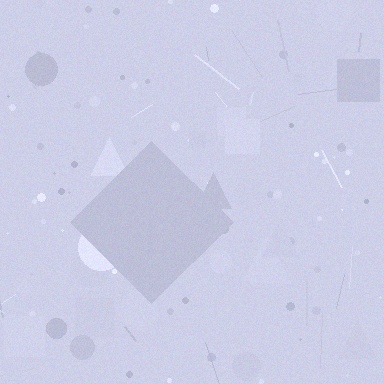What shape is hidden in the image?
A diamond is hidden in the image.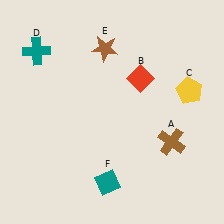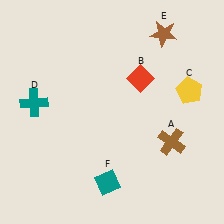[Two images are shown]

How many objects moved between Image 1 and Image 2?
2 objects moved between the two images.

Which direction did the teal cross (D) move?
The teal cross (D) moved down.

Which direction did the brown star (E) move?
The brown star (E) moved right.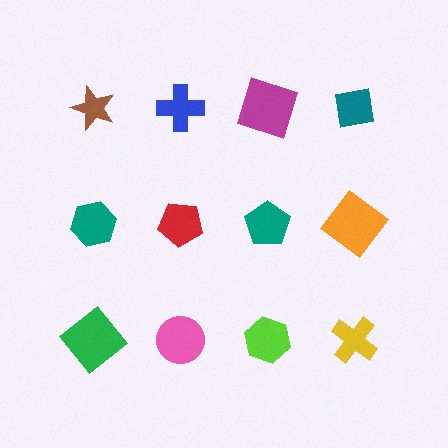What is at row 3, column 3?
A lime hexagon.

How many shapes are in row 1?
4 shapes.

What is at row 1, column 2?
A blue cross.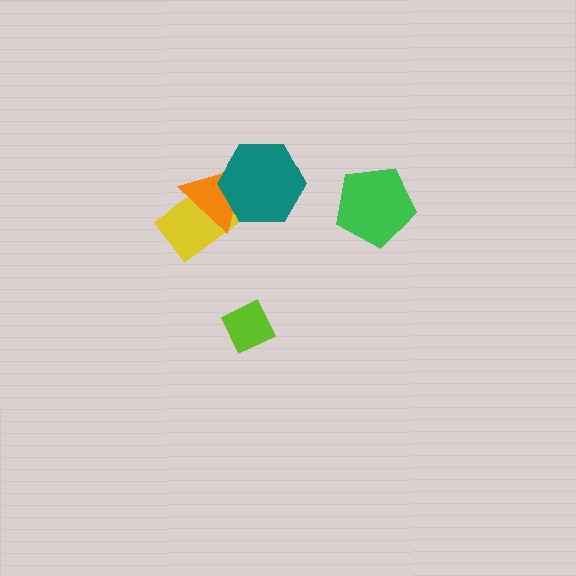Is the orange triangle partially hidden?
Yes, it is partially covered by another shape.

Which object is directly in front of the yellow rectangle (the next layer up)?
The orange triangle is directly in front of the yellow rectangle.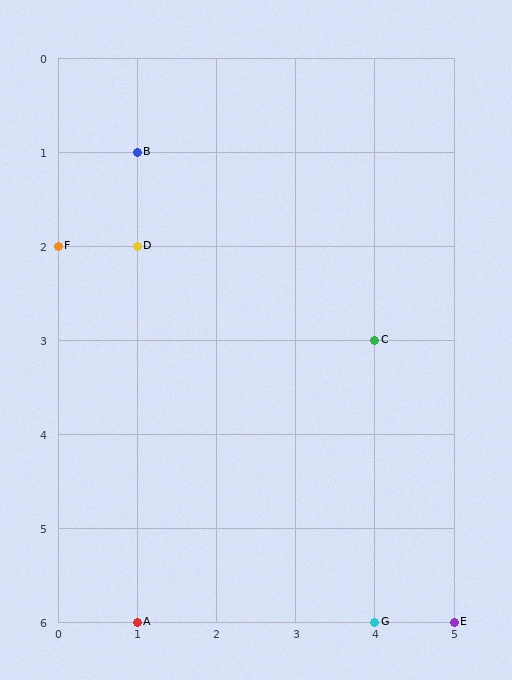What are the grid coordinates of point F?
Point F is at grid coordinates (0, 2).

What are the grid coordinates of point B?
Point B is at grid coordinates (1, 1).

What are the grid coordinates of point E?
Point E is at grid coordinates (5, 6).